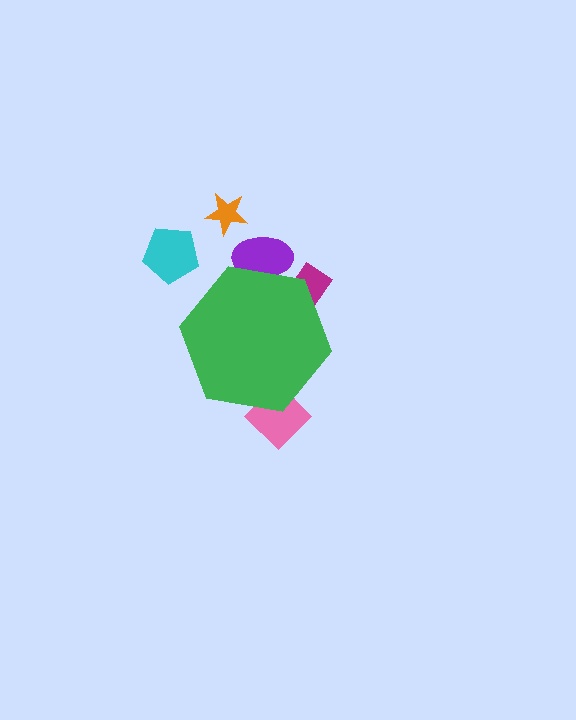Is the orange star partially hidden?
No, the orange star is fully visible.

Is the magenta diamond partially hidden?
Yes, the magenta diamond is partially hidden behind the green hexagon.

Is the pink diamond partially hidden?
Yes, the pink diamond is partially hidden behind the green hexagon.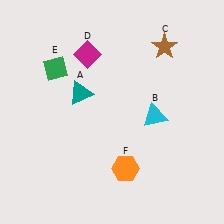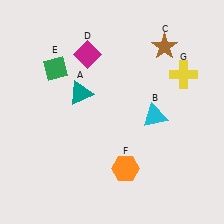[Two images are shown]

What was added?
A yellow cross (G) was added in Image 2.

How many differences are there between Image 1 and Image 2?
There is 1 difference between the two images.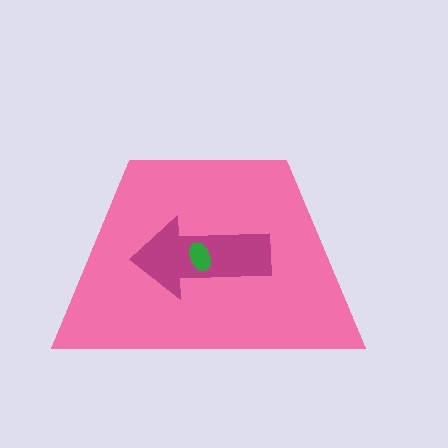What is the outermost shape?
The pink trapezoid.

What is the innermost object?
The green ellipse.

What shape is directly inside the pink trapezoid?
The magenta arrow.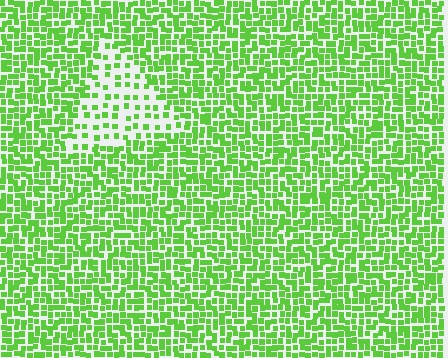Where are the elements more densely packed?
The elements are more densely packed outside the triangle boundary.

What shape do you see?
I see a triangle.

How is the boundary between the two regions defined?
The boundary is defined by a change in element density (approximately 2.3x ratio). All elements are the same color, size, and shape.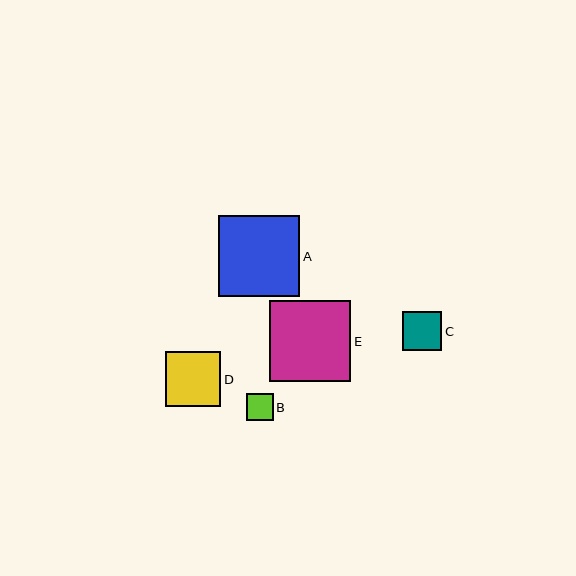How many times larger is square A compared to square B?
Square A is approximately 3.0 times the size of square B.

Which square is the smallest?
Square B is the smallest with a size of approximately 27 pixels.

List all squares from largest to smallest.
From largest to smallest: E, A, D, C, B.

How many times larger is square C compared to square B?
Square C is approximately 1.5 times the size of square B.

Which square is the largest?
Square E is the largest with a size of approximately 81 pixels.